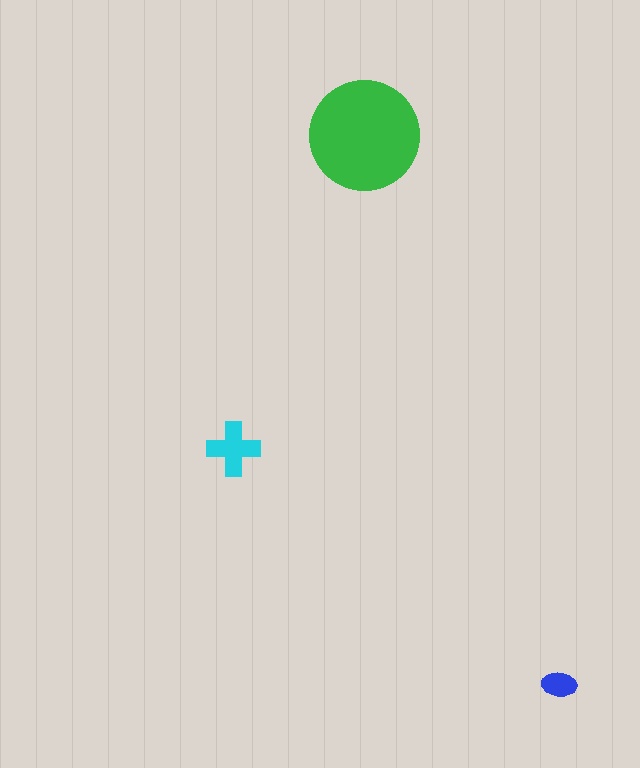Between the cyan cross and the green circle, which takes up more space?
The green circle.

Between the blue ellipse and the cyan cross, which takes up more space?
The cyan cross.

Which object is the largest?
The green circle.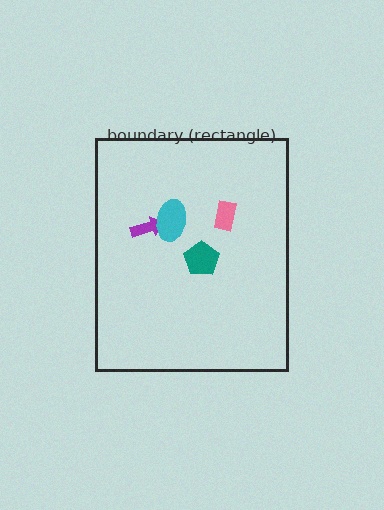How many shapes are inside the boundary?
4 inside, 0 outside.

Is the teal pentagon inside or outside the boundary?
Inside.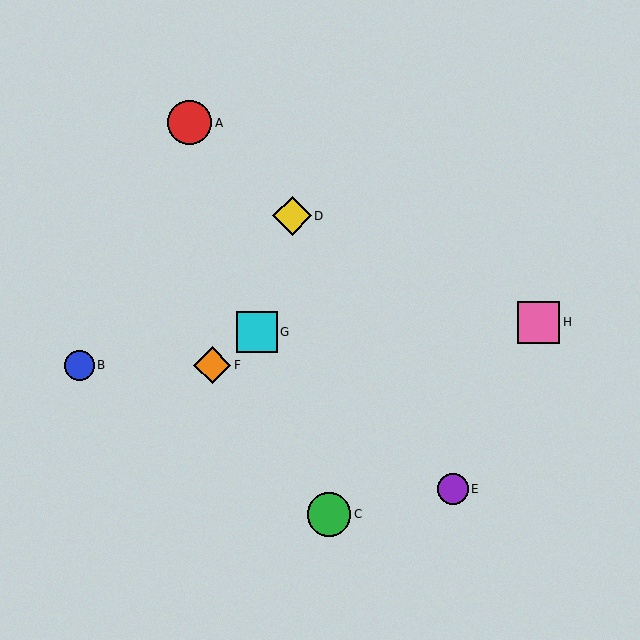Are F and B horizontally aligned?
Yes, both are at y≈365.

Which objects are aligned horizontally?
Objects B, F are aligned horizontally.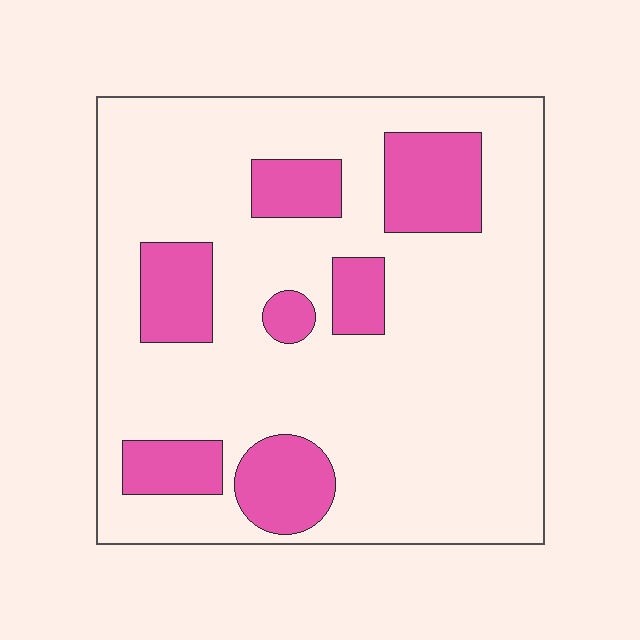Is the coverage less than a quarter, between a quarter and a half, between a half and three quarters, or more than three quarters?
Less than a quarter.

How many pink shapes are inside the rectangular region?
7.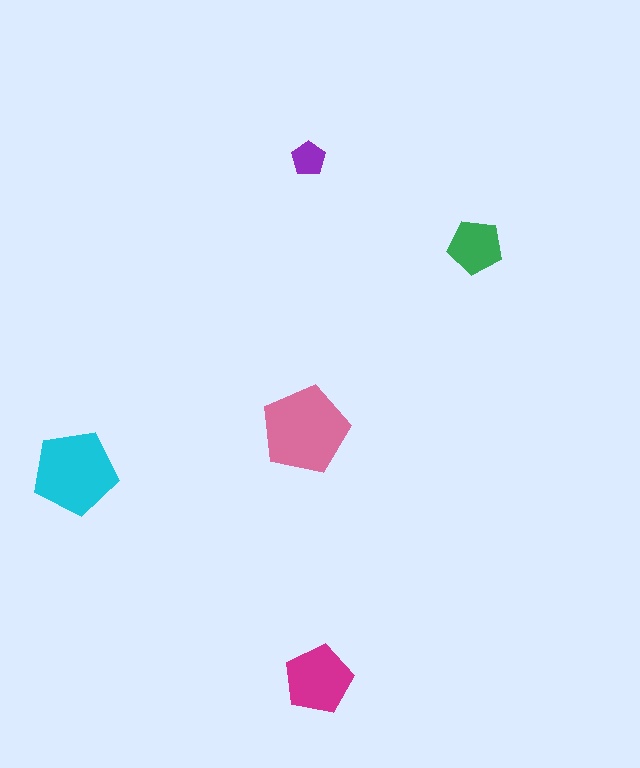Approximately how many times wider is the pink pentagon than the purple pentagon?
About 2.5 times wider.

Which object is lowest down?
The magenta pentagon is bottommost.